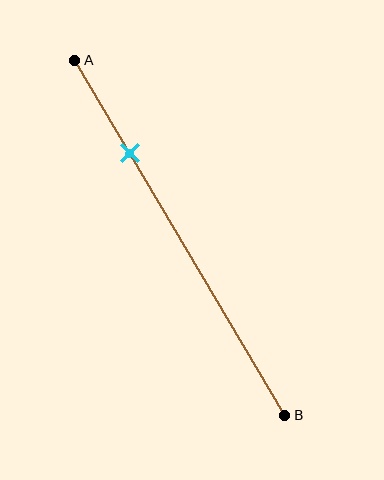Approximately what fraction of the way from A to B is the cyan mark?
The cyan mark is approximately 25% of the way from A to B.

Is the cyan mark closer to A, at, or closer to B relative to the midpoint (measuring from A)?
The cyan mark is closer to point A than the midpoint of segment AB.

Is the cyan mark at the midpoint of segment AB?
No, the mark is at about 25% from A, not at the 50% midpoint.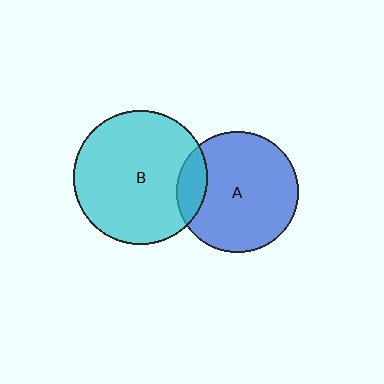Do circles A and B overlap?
Yes.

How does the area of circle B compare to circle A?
Approximately 1.2 times.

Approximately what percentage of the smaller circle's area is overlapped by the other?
Approximately 15%.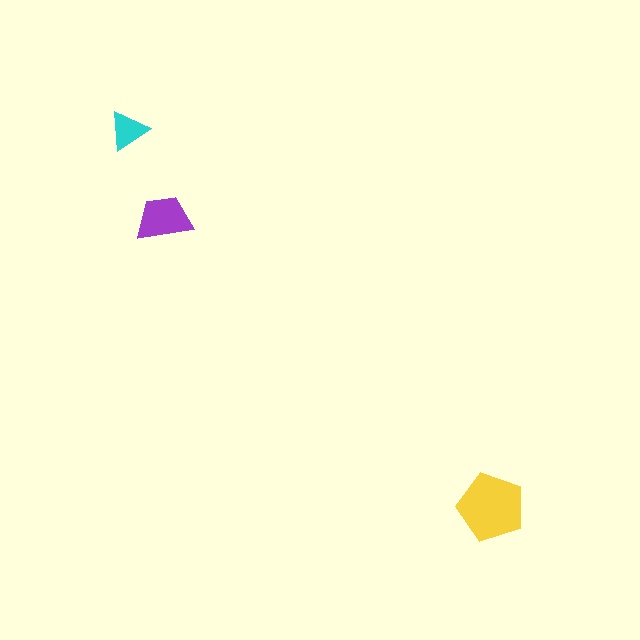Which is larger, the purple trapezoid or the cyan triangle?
The purple trapezoid.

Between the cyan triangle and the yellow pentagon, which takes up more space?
The yellow pentagon.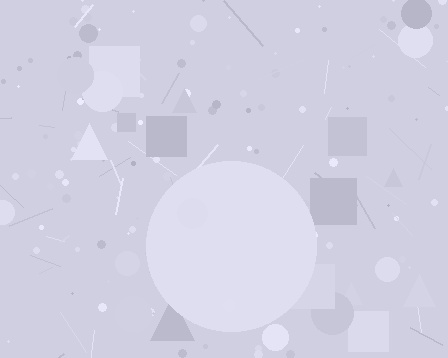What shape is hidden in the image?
A circle is hidden in the image.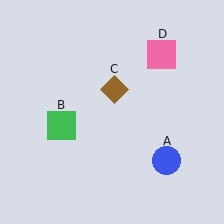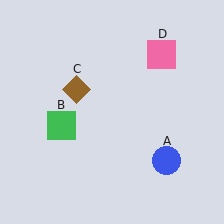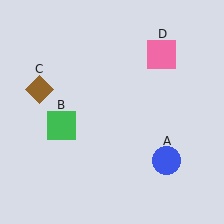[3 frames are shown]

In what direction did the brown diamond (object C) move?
The brown diamond (object C) moved left.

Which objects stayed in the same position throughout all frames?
Blue circle (object A) and green square (object B) and pink square (object D) remained stationary.